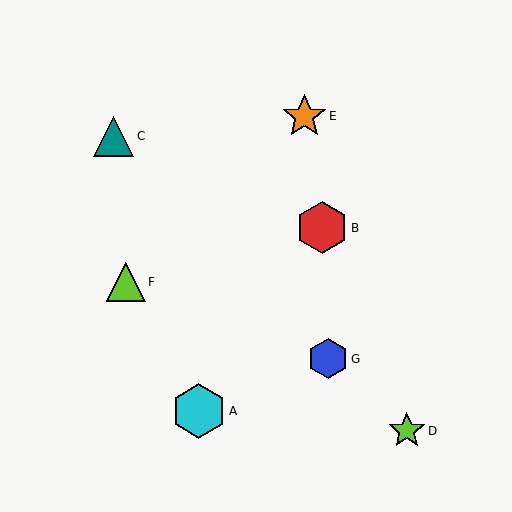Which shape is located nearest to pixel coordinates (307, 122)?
The orange star (labeled E) at (304, 116) is nearest to that location.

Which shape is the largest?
The cyan hexagon (labeled A) is the largest.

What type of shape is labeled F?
Shape F is a lime triangle.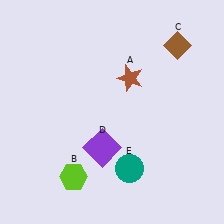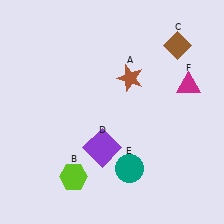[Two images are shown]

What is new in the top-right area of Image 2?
A magenta triangle (F) was added in the top-right area of Image 2.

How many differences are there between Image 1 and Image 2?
There is 1 difference between the two images.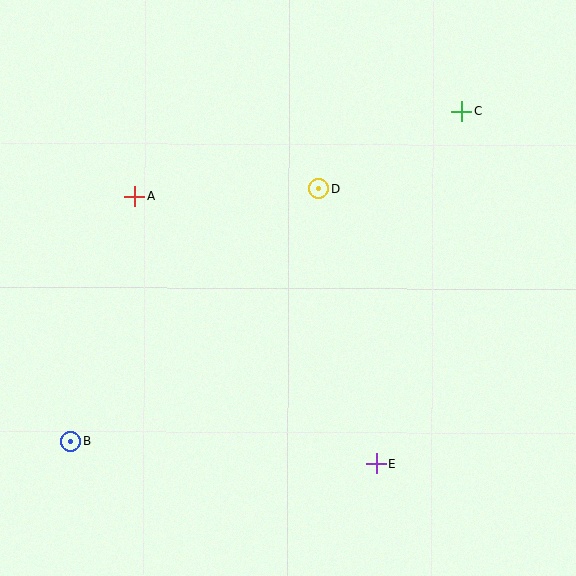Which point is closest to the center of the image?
Point D at (319, 189) is closest to the center.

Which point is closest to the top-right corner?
Point C is closest to the top-right corner.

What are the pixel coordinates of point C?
Point C is at (462, 111).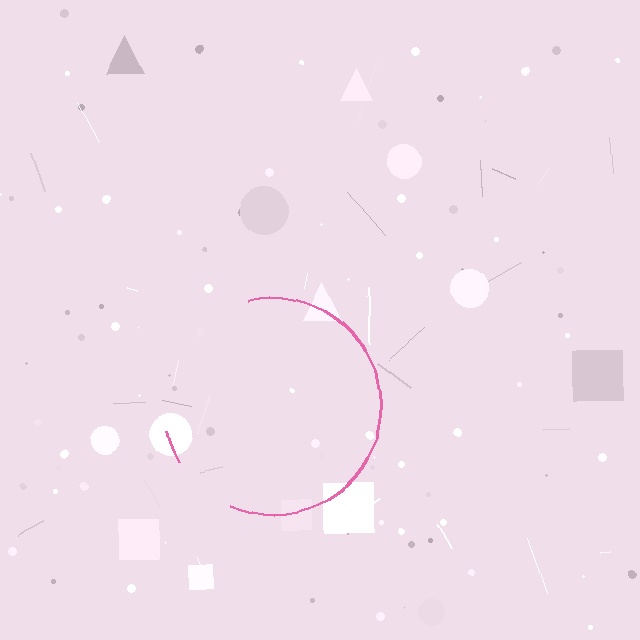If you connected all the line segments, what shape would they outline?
They would outline a circle.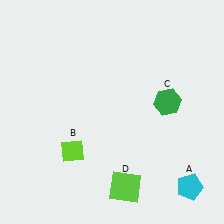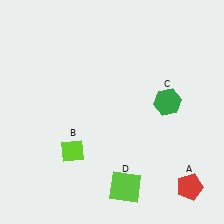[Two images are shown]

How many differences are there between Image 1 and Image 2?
There is 1 difference between the two images.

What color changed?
The pentagon (A) changed from cyan in Image 1 to red in Image 2.